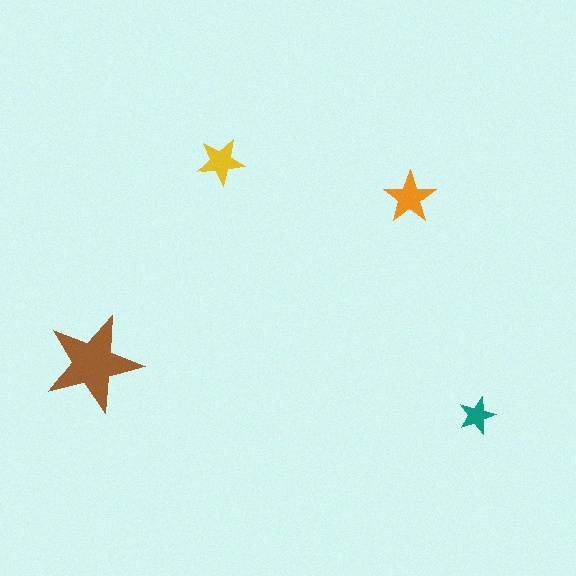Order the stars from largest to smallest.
the brown one, the orange one, the yellow one, the teal one.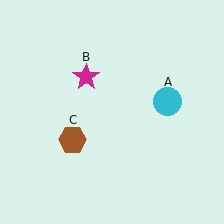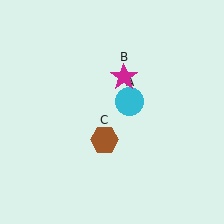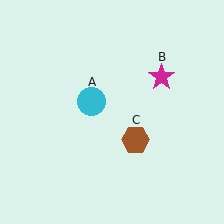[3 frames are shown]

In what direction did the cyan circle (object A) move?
The cyan circle (object A) moved left.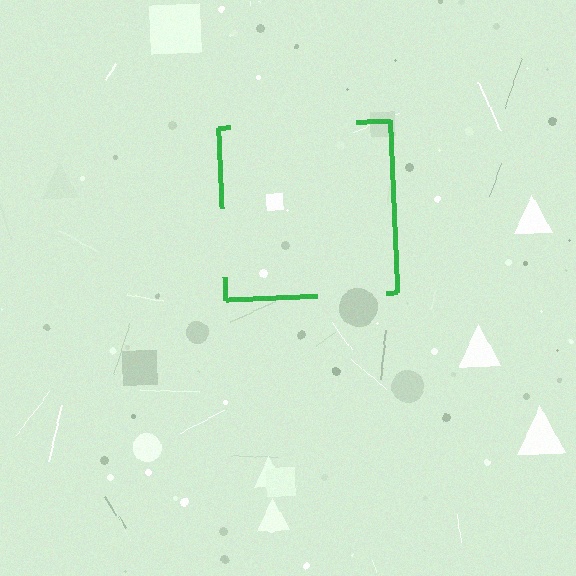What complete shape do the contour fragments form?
The contour fragments form a square.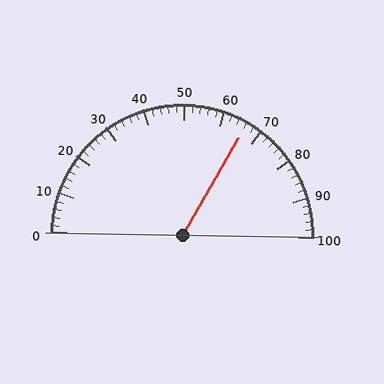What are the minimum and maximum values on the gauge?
The gauge ranges from 0 to 100.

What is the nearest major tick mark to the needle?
The nearest major tick mark is 70.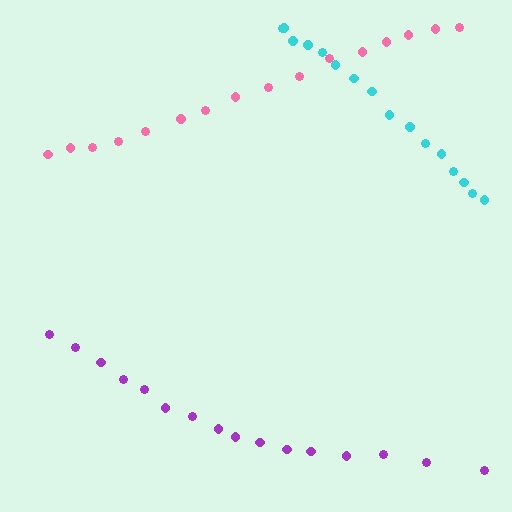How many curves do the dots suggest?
There are 3 distinct paths.